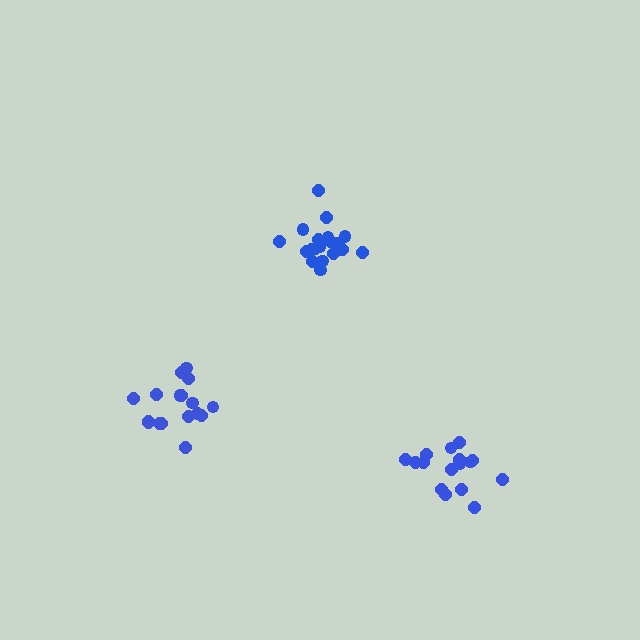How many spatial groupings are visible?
There are 3 spatial groupings.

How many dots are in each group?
Group 1: 19 dots, Group 2: 17 dots, Group 3: 17 dots (53 total).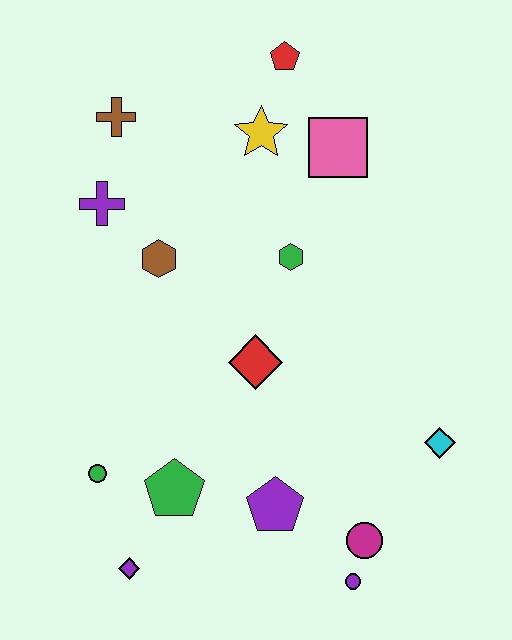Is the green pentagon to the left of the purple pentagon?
Yes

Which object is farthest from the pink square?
The purple diamond is farthest from the pink square.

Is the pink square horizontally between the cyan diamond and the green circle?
Yes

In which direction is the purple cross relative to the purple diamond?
The purple cross is above the purple diamond.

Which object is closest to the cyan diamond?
The magenta circle is closest to the cyan diamond.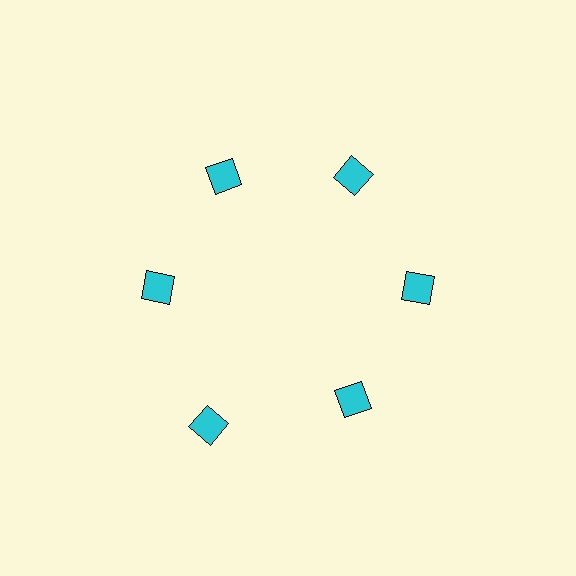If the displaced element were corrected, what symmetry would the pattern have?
It would have 6-fold rotational symmetry — the pattern would map onto itself every 60 degrees.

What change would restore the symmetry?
The symmetry would be restored by moving it inward, back onto the ring so that all 6 squares sit at equal angles and equal distance from the center.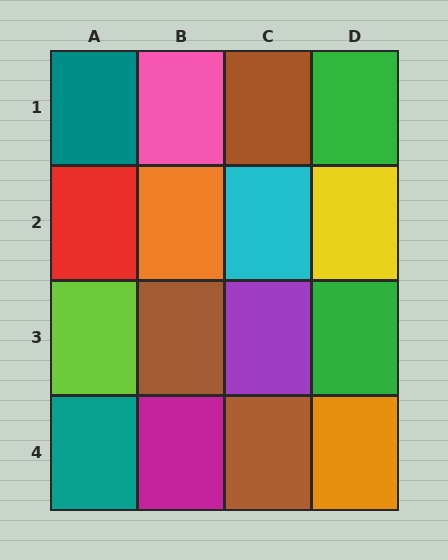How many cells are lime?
1 cell is lime.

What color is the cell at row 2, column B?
Orange.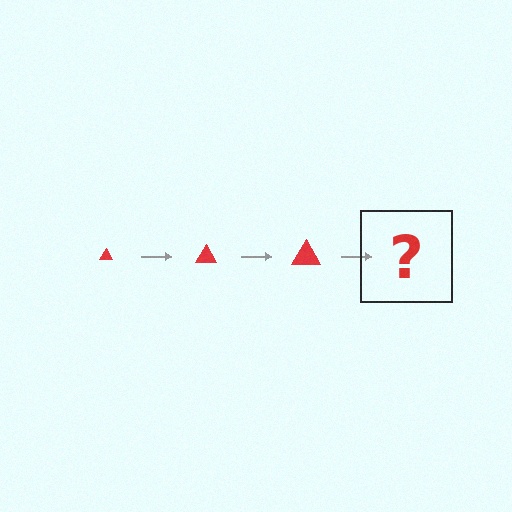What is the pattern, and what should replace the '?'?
The pattern is that the triangle gets progressively larger each step. The '?' should be a red triangle, larger than the previous one.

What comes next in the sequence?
The next element should be a red triangle, larger than the previous one.